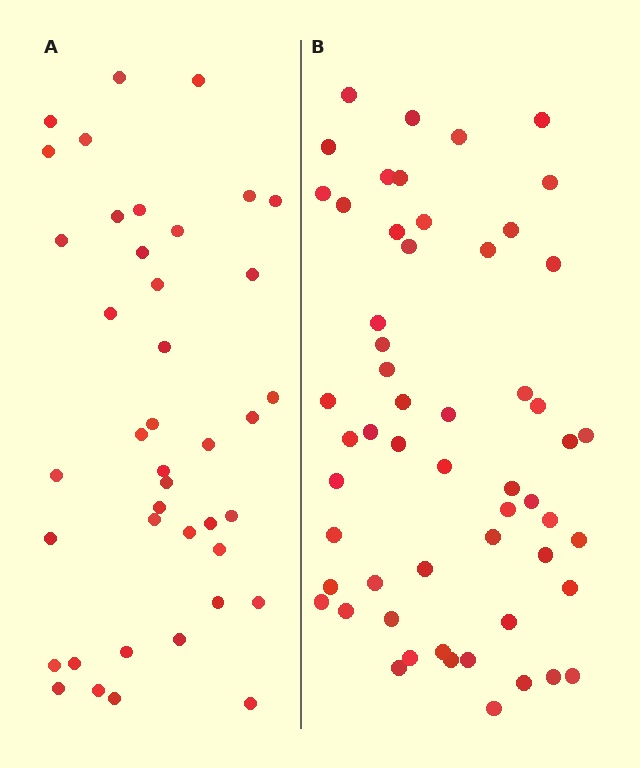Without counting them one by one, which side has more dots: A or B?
Region B (the right region) has more dots.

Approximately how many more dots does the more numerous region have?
Region B has approximately 15 more dots than region A.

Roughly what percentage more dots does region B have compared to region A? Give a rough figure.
About 35% more.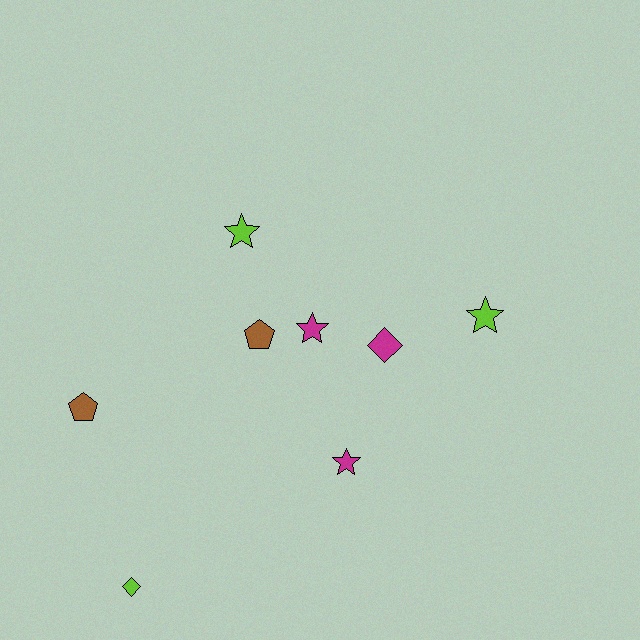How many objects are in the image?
There are 8 objects.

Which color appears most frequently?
Lime, with 3 objects.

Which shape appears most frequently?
Star, with 4 objects.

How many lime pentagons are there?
There are no lime pentagons.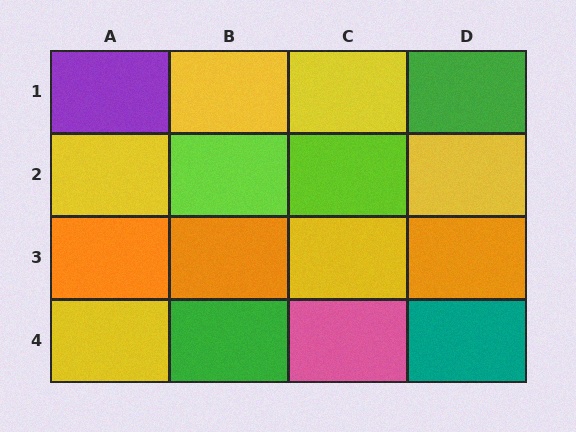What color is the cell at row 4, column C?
Pink.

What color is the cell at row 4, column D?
Teal.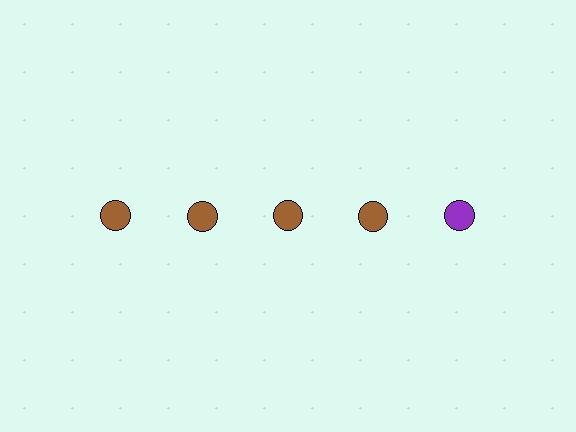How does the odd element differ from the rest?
It has a different color: purple instead of brown.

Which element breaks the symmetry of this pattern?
The purple circle in the top row, rightmost column breaks the symmetry. All other shapes are brown circles.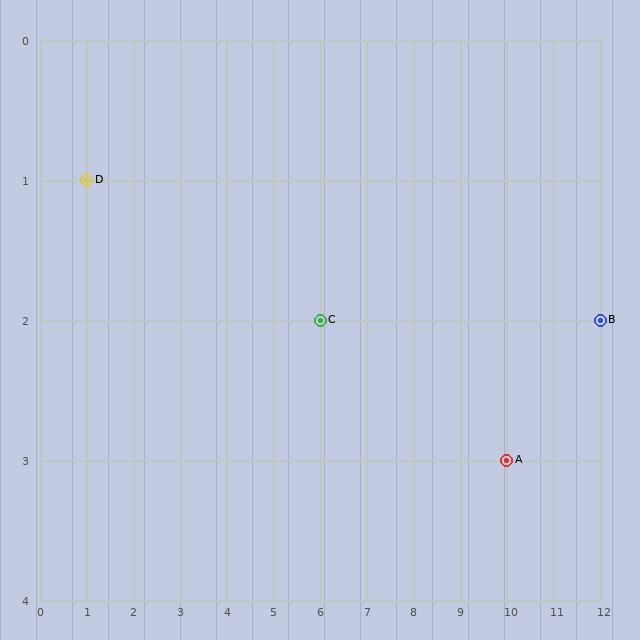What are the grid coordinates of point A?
Point A is at grid coordinates (10, 3).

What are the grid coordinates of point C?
Point C is at grid coordinates (6, 2).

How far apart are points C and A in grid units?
Points C and A are 4 columns and 1 row apart (about 4.1 grid units diagonally).